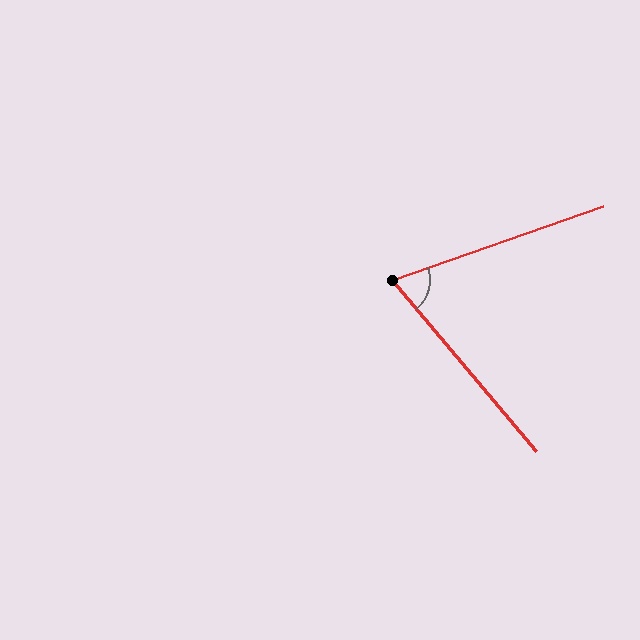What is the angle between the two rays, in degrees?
Approximately 69 degrees.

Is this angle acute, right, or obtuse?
It is acute.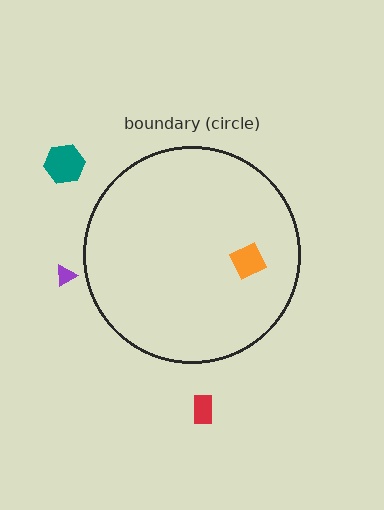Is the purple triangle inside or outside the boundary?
Outside.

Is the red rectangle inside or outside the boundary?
Outside.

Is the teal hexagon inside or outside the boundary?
Outside.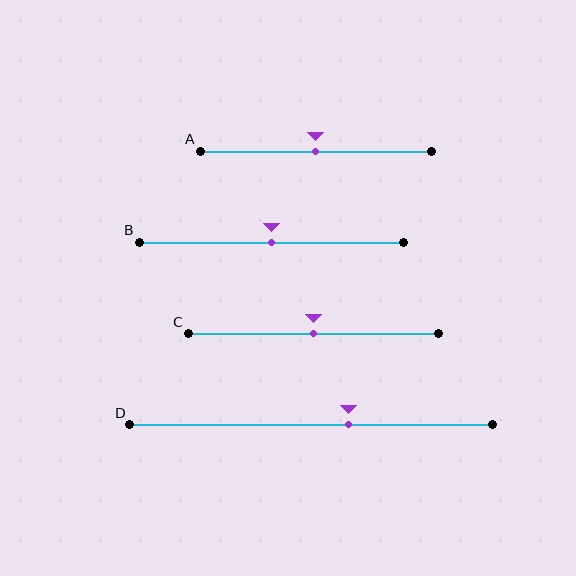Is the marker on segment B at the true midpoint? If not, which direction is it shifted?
Yes, the marker on segment B is at the true midpoint.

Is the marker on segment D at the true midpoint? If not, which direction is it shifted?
No, the marker on segment D is shifted to the right by about 10% of the segment length.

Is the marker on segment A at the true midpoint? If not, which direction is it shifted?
Yes, the marker on segment A is at the true midpoint.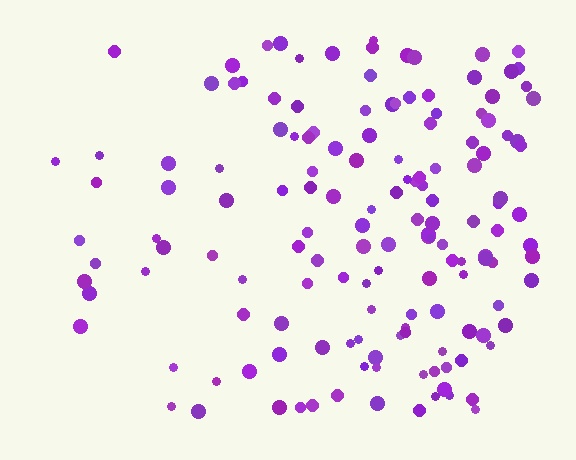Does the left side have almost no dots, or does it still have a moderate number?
Still a moderate number, just noticeably fewer than the right.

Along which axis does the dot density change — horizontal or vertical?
Horizontal.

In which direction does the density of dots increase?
From left to right, with the right side densest.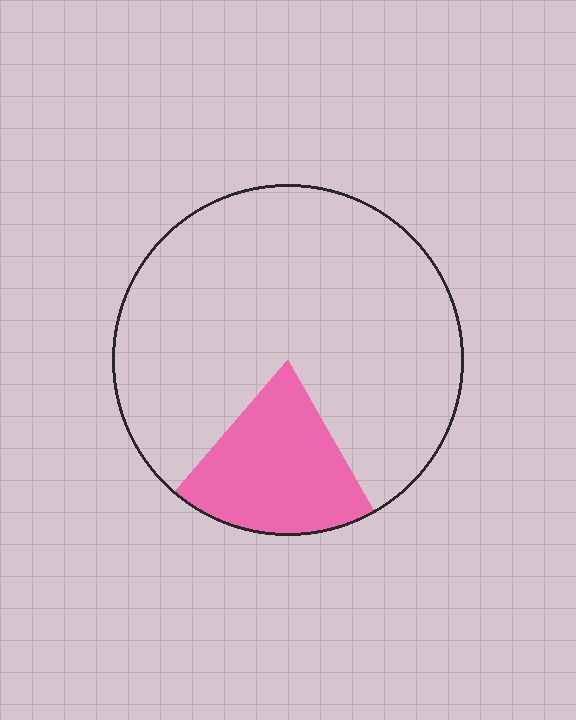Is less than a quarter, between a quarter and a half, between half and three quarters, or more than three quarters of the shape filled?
Less than a quarter.